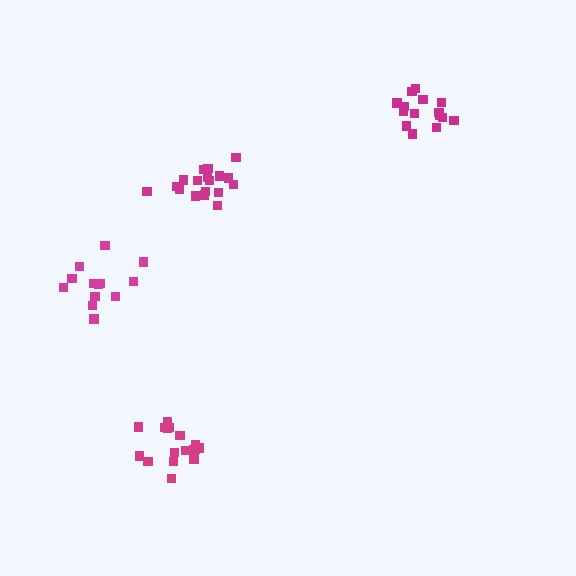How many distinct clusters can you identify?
There are 4 distinct clusters.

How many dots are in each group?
Group 1: 18 dots, Group 2: 18 dots, Group 3: 13 dots, Group 4: 15 dots (64 total).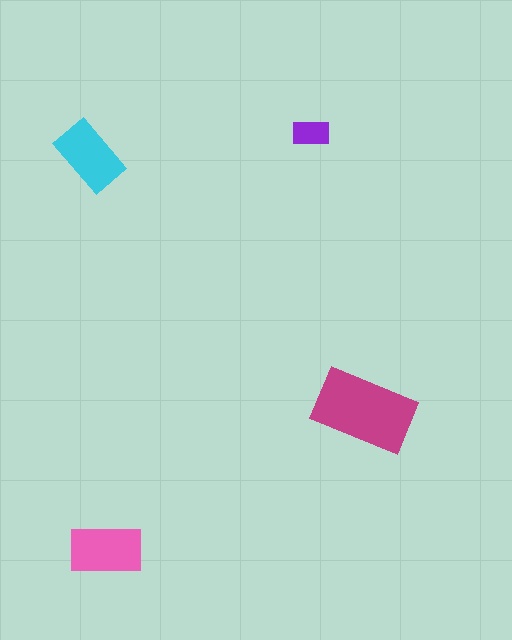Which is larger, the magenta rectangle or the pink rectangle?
The magenta one.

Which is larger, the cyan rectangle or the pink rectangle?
The pink one.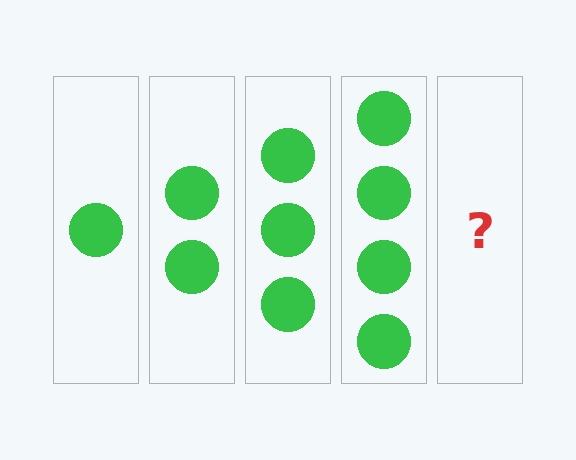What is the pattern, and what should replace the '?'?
The pattern is that each step adds one more circle. The '?' should be 5 circles.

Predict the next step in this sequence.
The next step is 5 circles.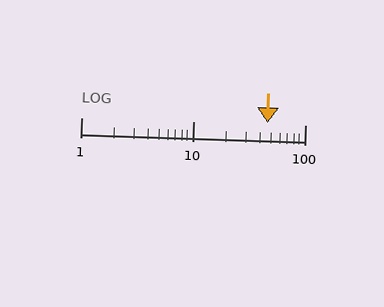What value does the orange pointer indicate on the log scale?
The pointer indicates approximately 46.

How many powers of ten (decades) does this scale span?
The scale spans 2 decades, from 1 to 100.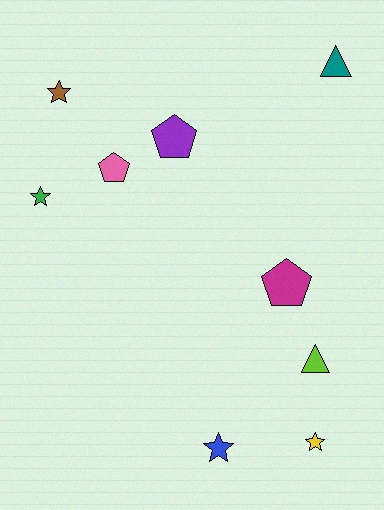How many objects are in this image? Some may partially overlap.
There are 9 objects.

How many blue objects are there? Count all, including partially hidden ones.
There is 1 blue object.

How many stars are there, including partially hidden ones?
There are 4 stars.